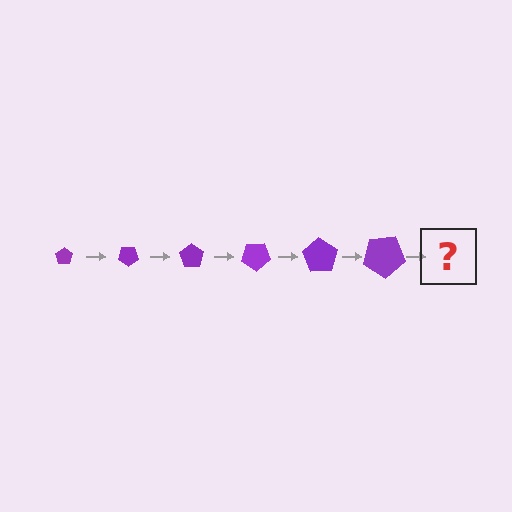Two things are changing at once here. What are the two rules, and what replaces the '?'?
The two rules are that the pentagon grows larger each step and it rotates 35 degrees each step. The '?' should be a pentagon, larger than the previous one and rotated 210 degrees from the start.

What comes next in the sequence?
The next element should be a pentagon, larger than the previous one and rotated 210 degrees from the start.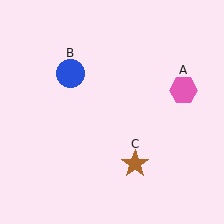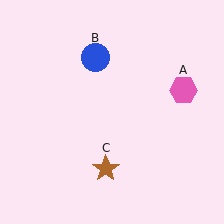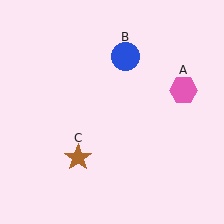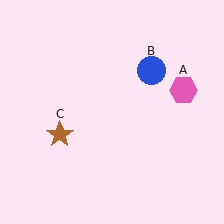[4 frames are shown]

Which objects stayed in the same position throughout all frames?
Pink hexagon (object A) remained stationary.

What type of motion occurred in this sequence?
The blue circle (object B), brown star (object C) rotated clockwise around the center of the scene.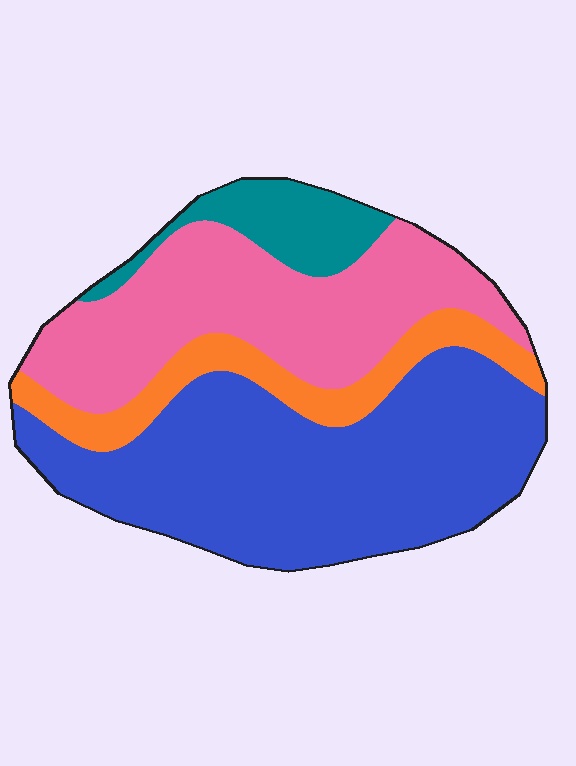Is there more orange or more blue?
Blue.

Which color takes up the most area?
Blue, at roughly 45%.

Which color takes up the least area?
Teal, at roughly 10%.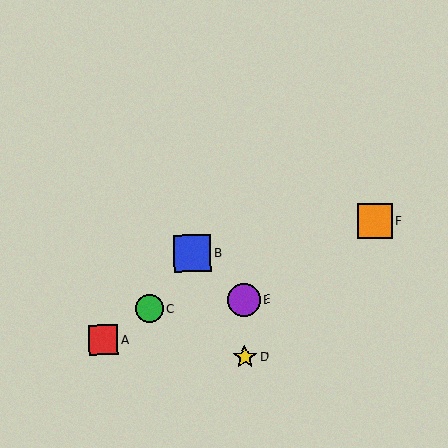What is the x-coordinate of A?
Object A is at x≈103.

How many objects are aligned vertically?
2 objects (D, E) are aligned vertically.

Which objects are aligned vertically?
Objects D, E are aligned vertically.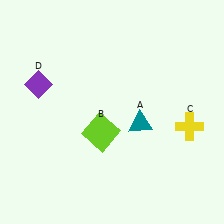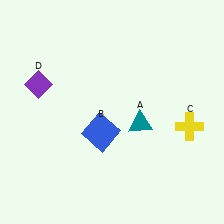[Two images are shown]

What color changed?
The square (B) changed from lime in Image 1 to blue in Image 2.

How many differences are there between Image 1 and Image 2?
There is 1 difference between the two images.